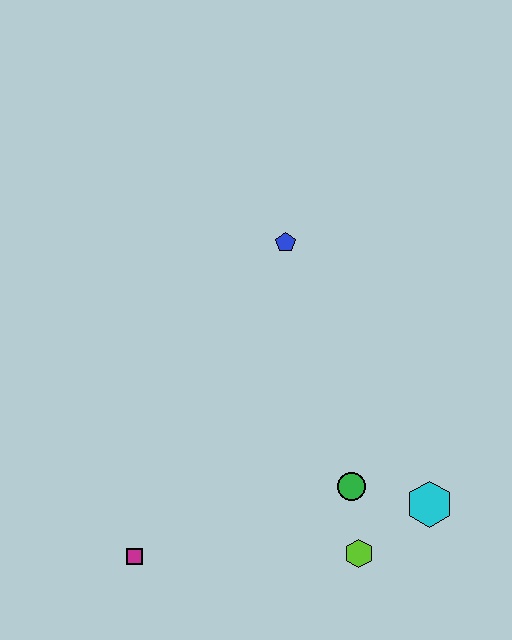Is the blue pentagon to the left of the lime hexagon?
Yes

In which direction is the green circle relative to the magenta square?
The green circle is to the right of the magenta square.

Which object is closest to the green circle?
The lime hexagon is closest to the green circle.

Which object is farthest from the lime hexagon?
The blue pentagon is farthest from the lime hexagon.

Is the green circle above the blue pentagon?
No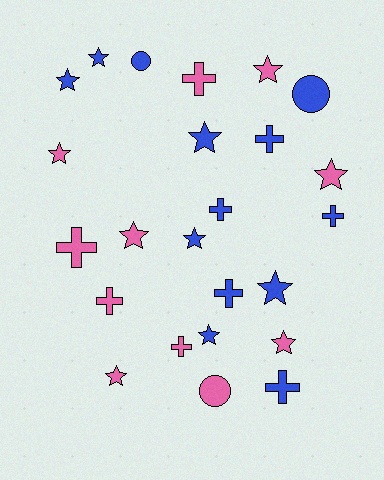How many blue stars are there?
There are 6 blue stars.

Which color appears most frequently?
Blue, with 13 objects.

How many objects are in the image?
There are 24 objects.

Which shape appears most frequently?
Star, with 12 objects.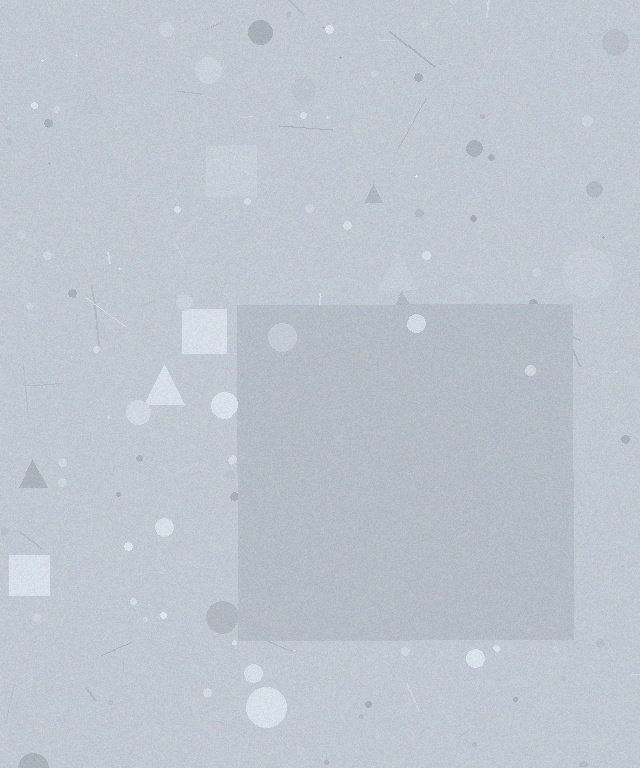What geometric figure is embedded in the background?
A square is embedded in the background.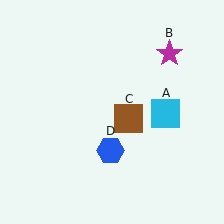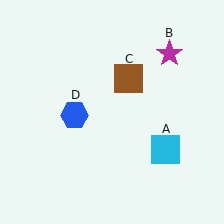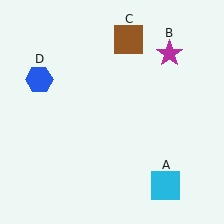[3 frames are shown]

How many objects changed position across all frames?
3 objects changed position: cyan square (object A), brown square (object C), blue hexagon (object D).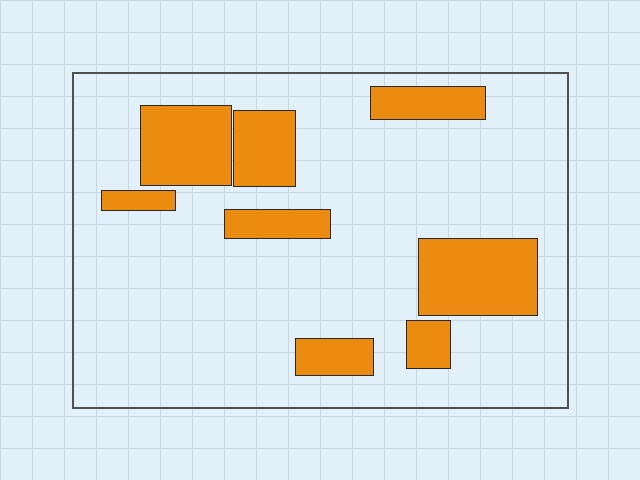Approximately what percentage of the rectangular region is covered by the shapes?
Approximately 20%.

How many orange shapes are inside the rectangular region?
8.